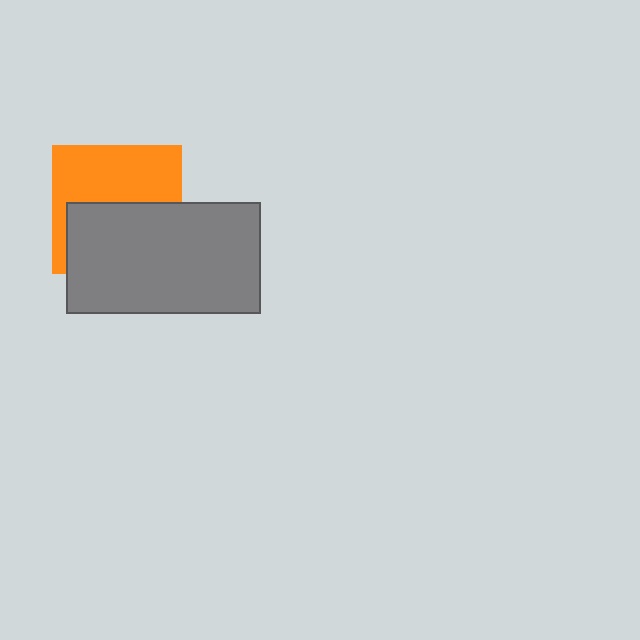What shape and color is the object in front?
The object in front is a gray rectangle.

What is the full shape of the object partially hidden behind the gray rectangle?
The partially hidden object is an orange square.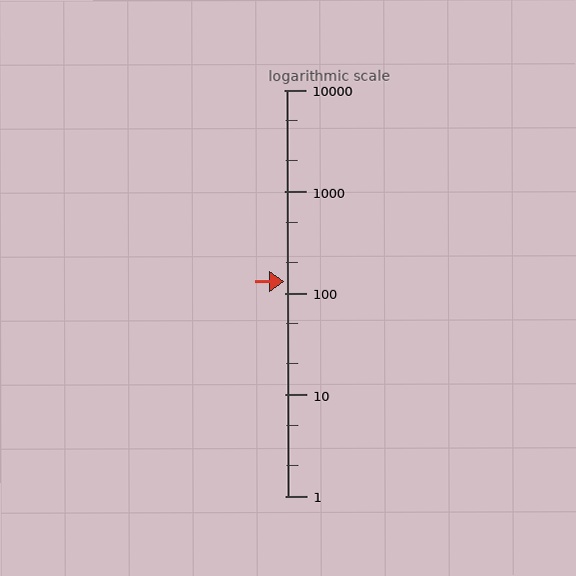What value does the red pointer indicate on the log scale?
The pointer indicates approximately 130.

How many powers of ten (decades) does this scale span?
The scale spans 4 decades, from 1 to 10000.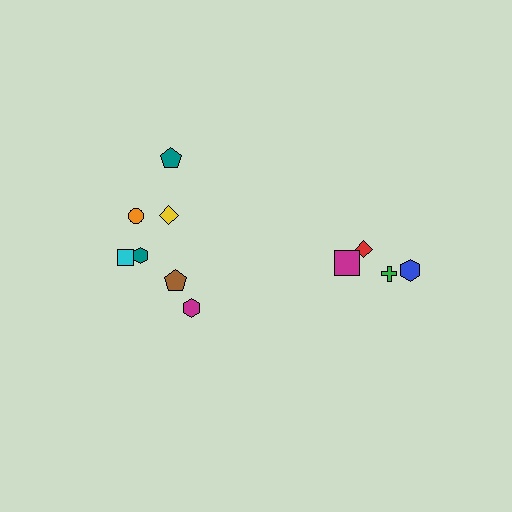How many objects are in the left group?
There are 7 objects.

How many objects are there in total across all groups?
There are 11 objects.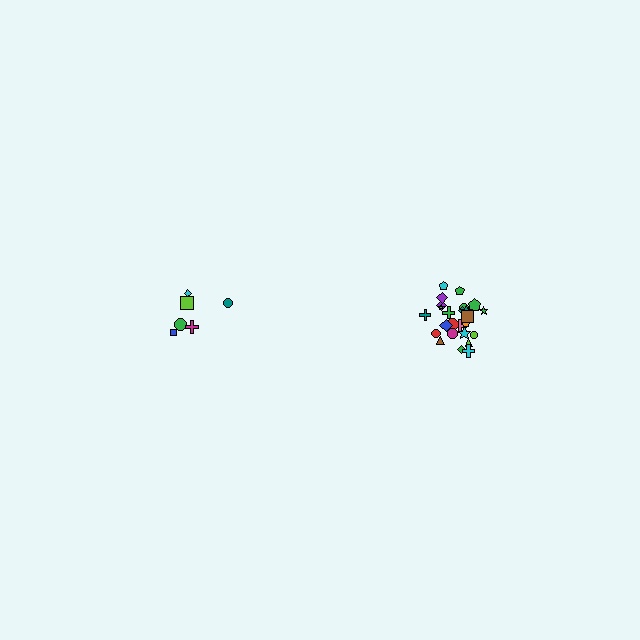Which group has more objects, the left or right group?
The right group.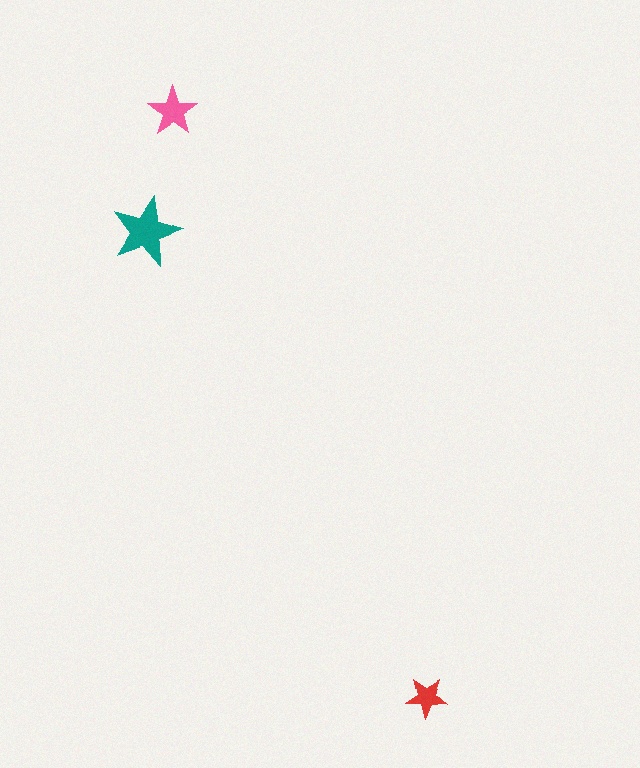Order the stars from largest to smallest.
the teal one, the pink one, the red one.